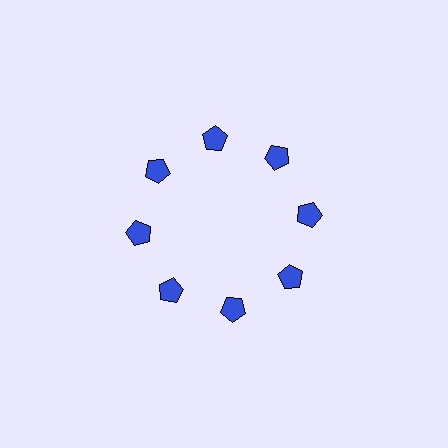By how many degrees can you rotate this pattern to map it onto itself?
The pattern maps onto itself every 45 degrees of rotation.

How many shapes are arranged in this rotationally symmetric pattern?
There are 8 shapes, arranged in 8 groups of 1.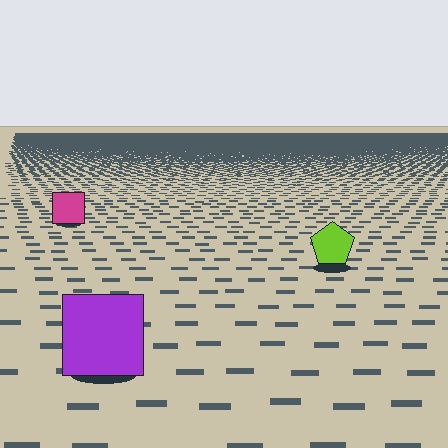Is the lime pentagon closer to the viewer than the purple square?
No. The purple square is closer — you can tell from the texture gradient: the ground texture is coarser near it.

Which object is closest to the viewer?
The purple square is closest. The texture marks near it are larger and more spread out.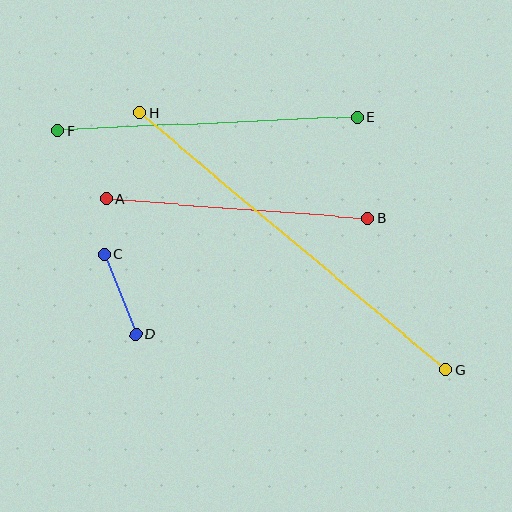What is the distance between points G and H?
The distance is approximately 400 pixels.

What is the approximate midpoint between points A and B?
The midpoint is at approximately (237, 209) pixels.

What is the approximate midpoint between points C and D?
The midpoint is at approximately (120, 294) pixels.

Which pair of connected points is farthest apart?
Points G and H are farthest apart.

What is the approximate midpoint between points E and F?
The midpoint is at approximately (207, 124) pixels.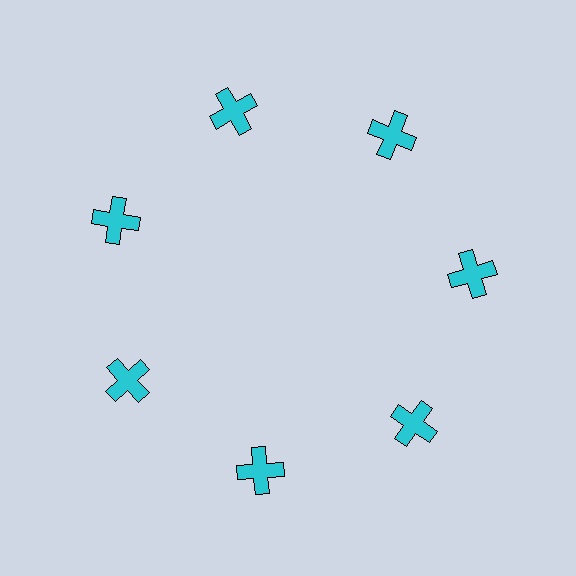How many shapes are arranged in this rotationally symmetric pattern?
There are 7 shapes, arranged in 7 groups of 1.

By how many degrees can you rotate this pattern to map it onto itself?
The pattern maps onto itself every 51 degrees of rotation.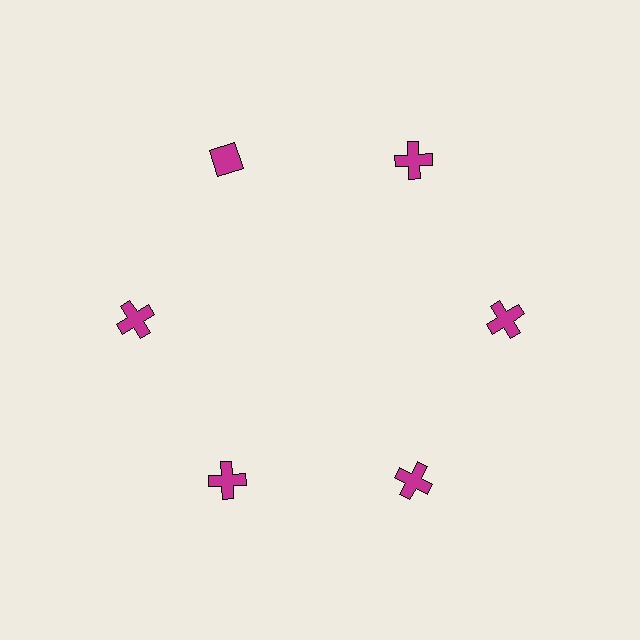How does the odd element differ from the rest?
It has a different shape: diamond instead of cross.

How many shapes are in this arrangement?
There are 6 shapes arranged in a ring pattern.